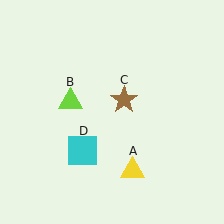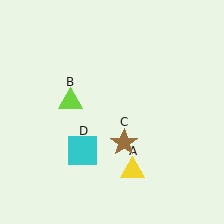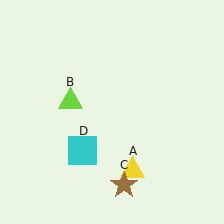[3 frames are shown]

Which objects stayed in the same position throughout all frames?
Yellow triangle (object A) and lime triangle (object B) and cyan square (object D) remained stationary.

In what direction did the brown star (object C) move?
The brown star (object C) moved down.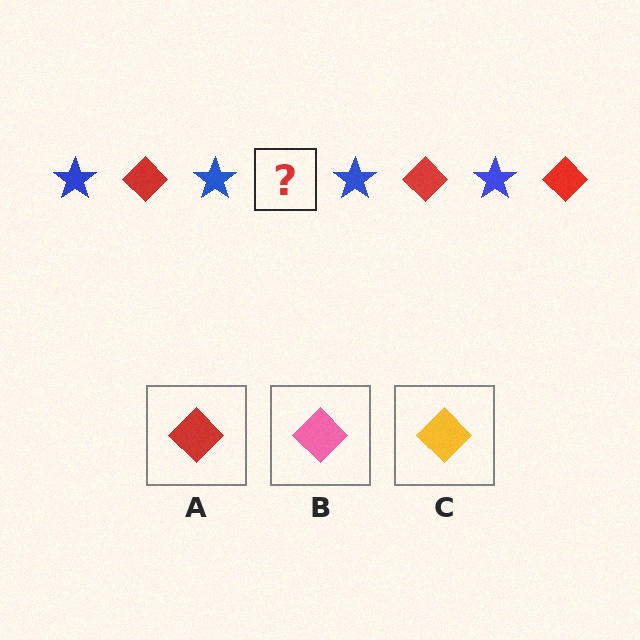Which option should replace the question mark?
Option A.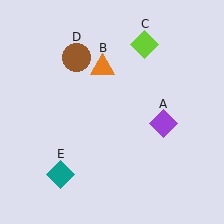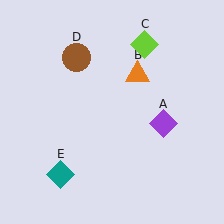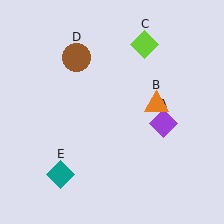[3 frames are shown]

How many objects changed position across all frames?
1 object changed position: orange triangle (object B).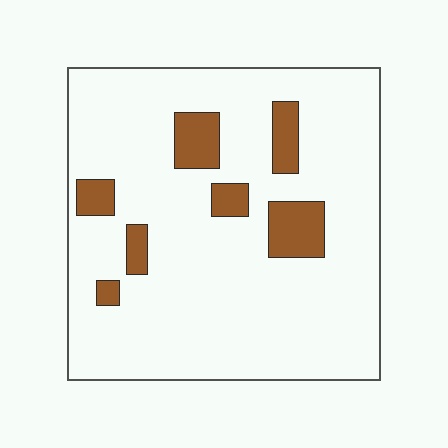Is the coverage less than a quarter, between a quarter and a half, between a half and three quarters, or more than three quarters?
Less than a quarter.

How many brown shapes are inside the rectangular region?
7.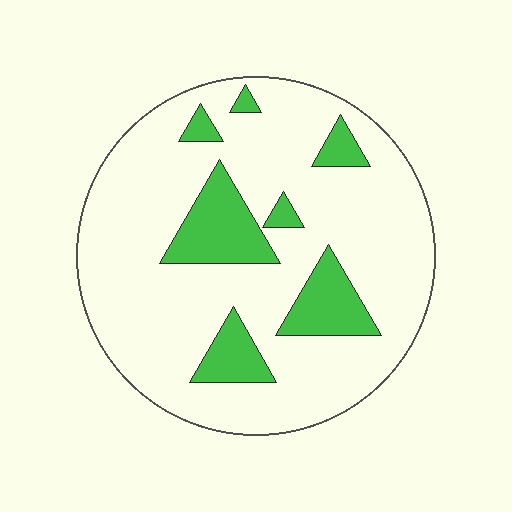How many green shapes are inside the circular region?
7.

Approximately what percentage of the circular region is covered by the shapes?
Approximately 20%.